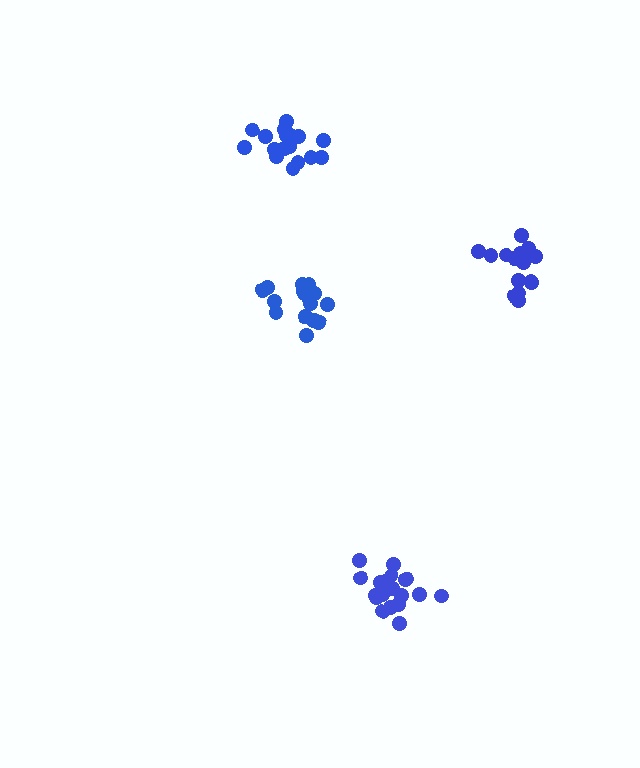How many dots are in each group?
Group 1: 15 dots, Group 2: 17 dots, Group 3: 19 dots, Group 4: 20 dots (71 total).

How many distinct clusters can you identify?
There are 4 distinct clusters.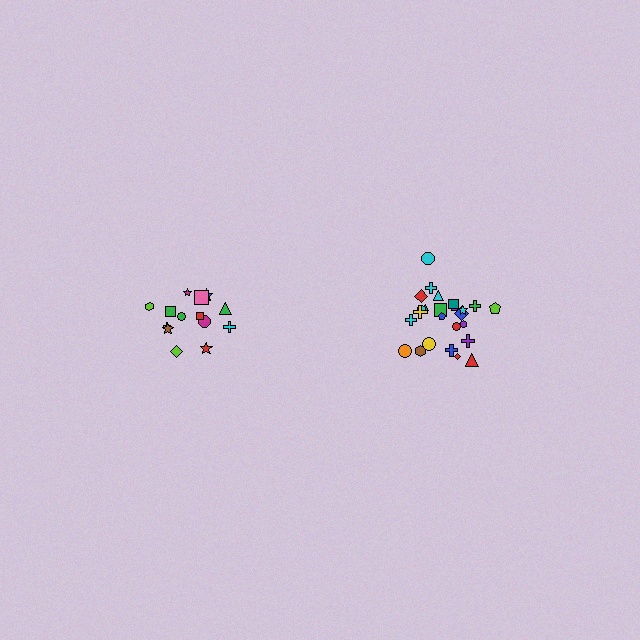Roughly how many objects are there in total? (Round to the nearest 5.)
Roughly 40 objects in total.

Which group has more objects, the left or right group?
The right group.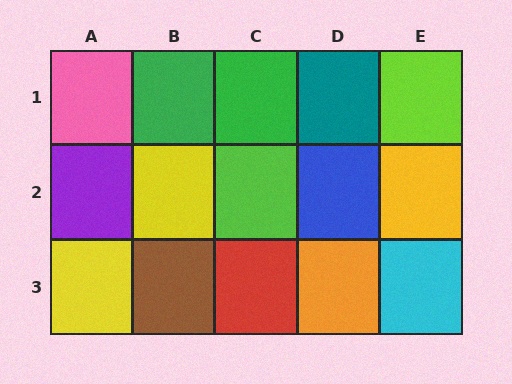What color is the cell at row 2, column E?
Yellow.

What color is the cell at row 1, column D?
Teal.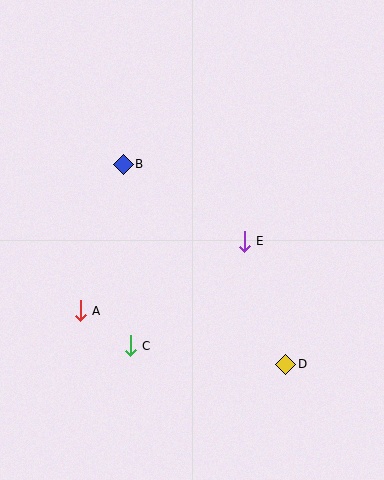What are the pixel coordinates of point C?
Point C is at (130, 346).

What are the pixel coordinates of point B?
Point B is at (123, 164).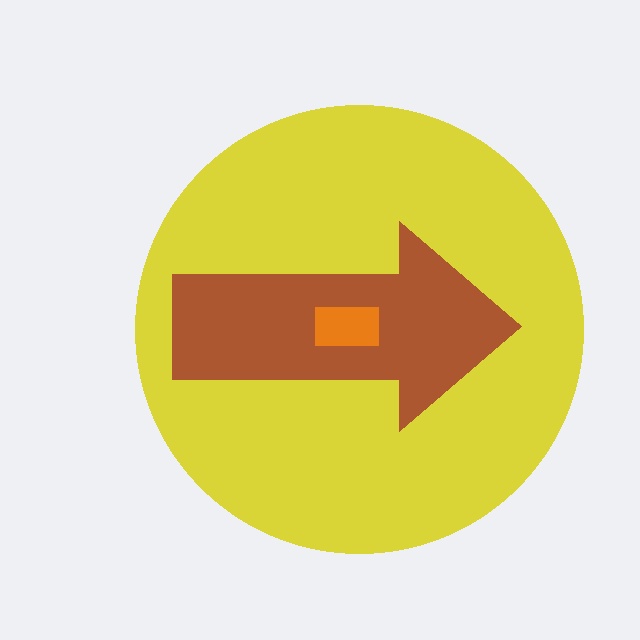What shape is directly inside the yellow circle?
The brown arrow.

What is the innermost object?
The orange rectangle.